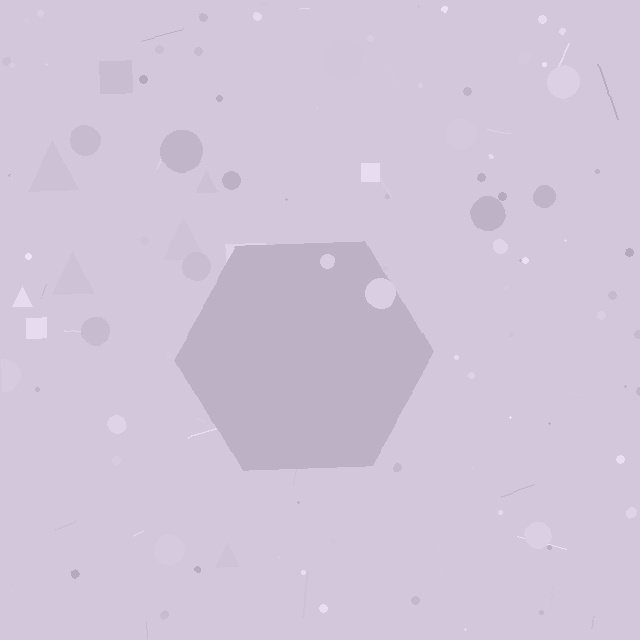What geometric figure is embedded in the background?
A hexagon is embedded in the background.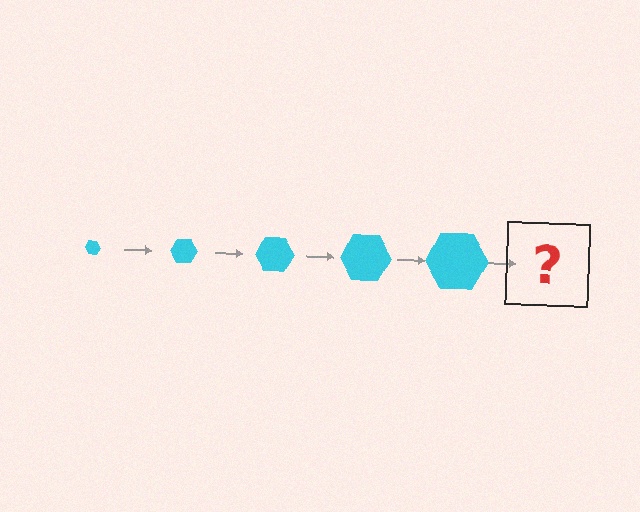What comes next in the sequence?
The next element should be a cyan hexagon, larger than the previous one.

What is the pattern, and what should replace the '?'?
The pattern is that the hexagon gets progressively larger each step. The '?' should be a cyan hexagon, larger than the previous one.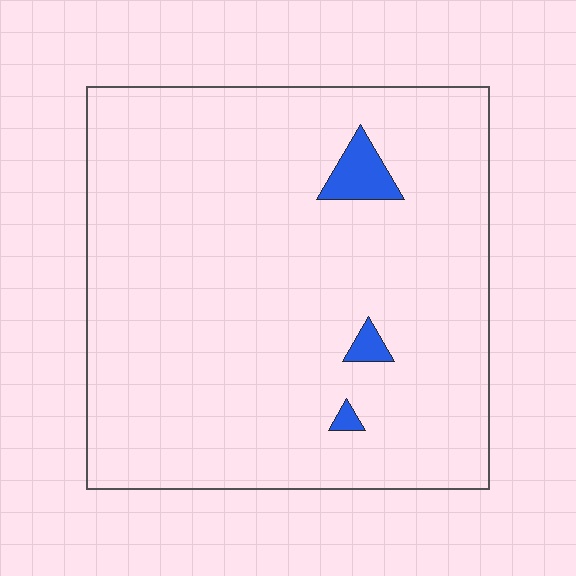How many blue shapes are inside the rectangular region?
3.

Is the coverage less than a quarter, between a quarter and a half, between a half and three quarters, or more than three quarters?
Less than a quarter.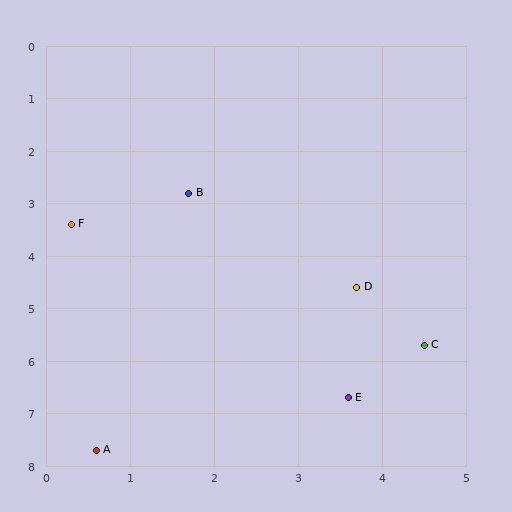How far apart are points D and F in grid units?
Points D and F are about 3.6 grid units apart.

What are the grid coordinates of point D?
Point D is at approximately (3.7, 4.6).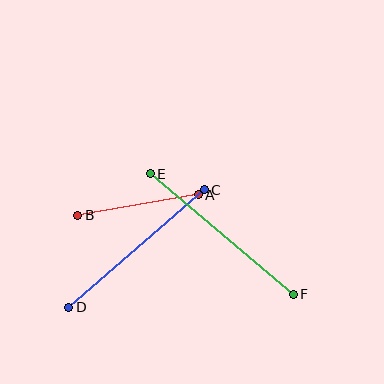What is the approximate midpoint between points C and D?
The midpoint is at approximately (137, 248) pixels.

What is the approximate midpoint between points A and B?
The midpoint is at approximately (138, 205) pixels.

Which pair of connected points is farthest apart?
Points E and F are farthest apart.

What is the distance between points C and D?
The distance is approximately 179 pixels.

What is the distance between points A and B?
The distance is approximately 122 pixels.